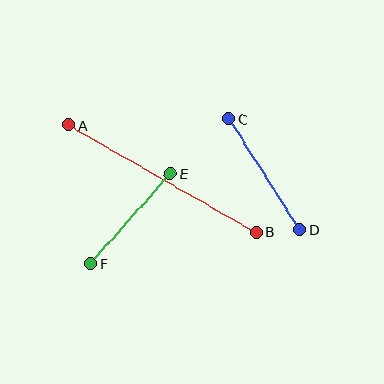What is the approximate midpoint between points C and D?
The midpoint is at approximately (264, 174) pixels.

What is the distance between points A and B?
The distance is approximately 216 pixels.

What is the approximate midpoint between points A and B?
The midpoint is at approximately (162, 178) pixels.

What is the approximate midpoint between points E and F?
The midpoint is at approximately (130, 219) pixels.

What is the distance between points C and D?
The distance is approximately 131 pixels.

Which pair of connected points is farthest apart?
Points A and B are farthest apart.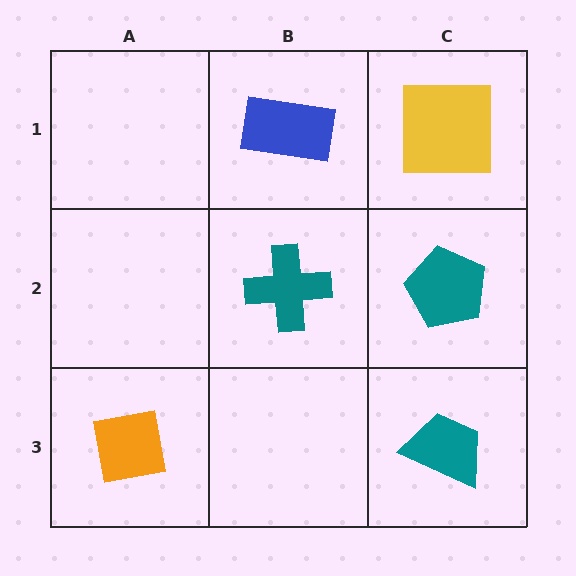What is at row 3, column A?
An orange square.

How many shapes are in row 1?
2 shapes.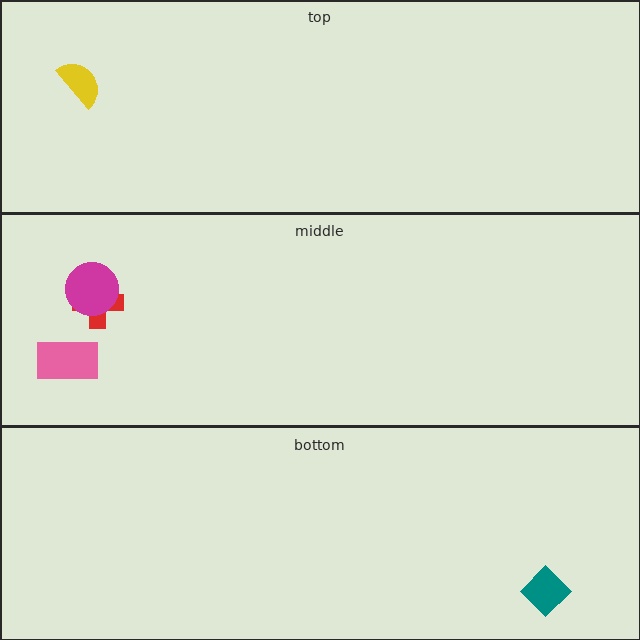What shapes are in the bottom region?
The teal diamond.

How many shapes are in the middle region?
3.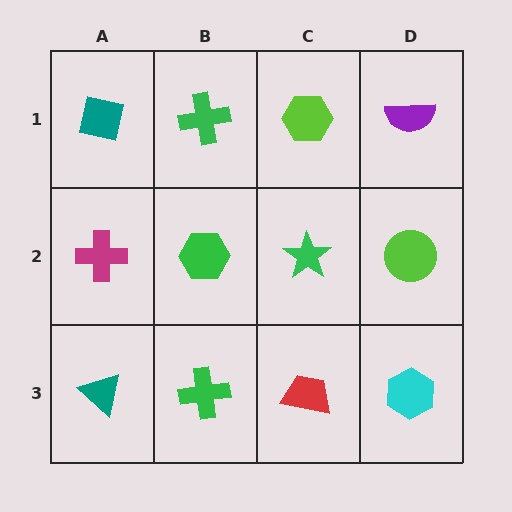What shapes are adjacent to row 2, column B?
A green cross (row 1, column B), a green cross (row 3, column B), a magenta cross (row 2, column A), a green star (row 2, column C).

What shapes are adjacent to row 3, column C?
A green star (row 2, column C), a green cross (row 3, column B), a cyan hexagon (row 3, column D).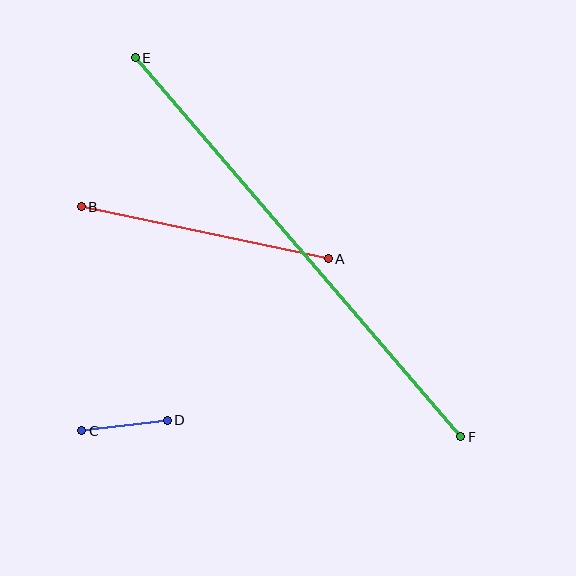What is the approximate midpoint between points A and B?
The midpoint is at approximately (205, 233) pixels.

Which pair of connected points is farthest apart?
Points E and F are farthest apart.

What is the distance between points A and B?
The distance is approximately 252 pixels.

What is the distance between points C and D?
The distance is approximately 86 pixels.